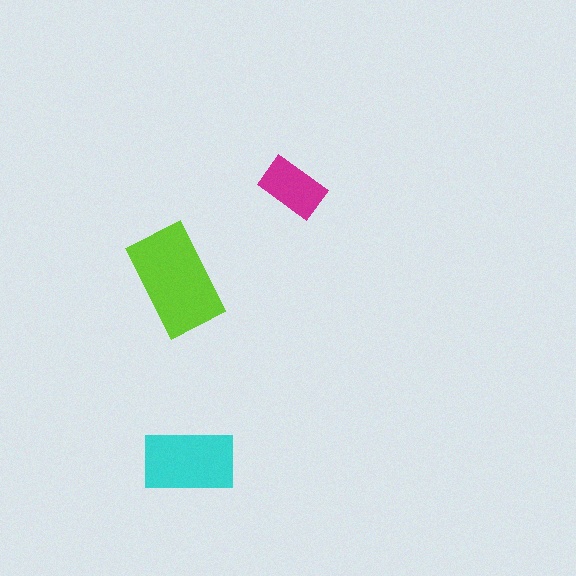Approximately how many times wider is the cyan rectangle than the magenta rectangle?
About 1.5 times wider.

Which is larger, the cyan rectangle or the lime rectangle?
The lime one.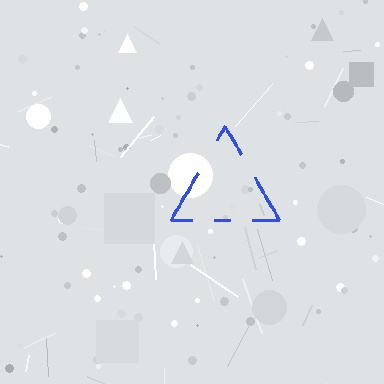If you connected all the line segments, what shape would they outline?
They would outline a triangle.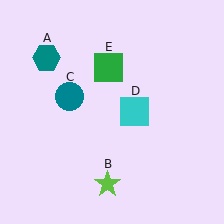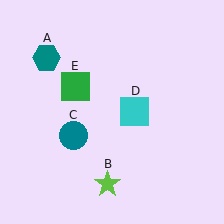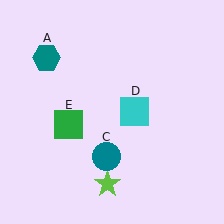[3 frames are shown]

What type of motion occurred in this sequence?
The teal circle (object C), green square (object E) rotated counterclockwise around the center of the scene.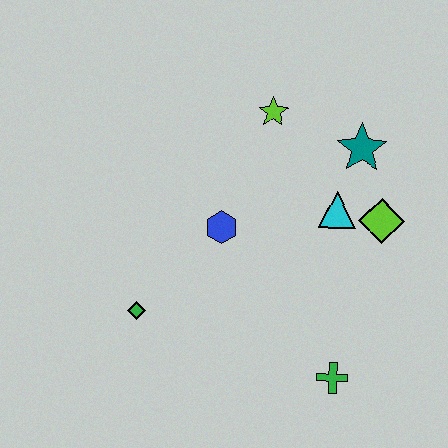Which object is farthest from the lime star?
The green cross is farthest from the lime star.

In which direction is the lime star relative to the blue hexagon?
The lime star is above the blue hexagon.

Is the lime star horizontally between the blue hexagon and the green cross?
Yes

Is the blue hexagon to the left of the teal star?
Yes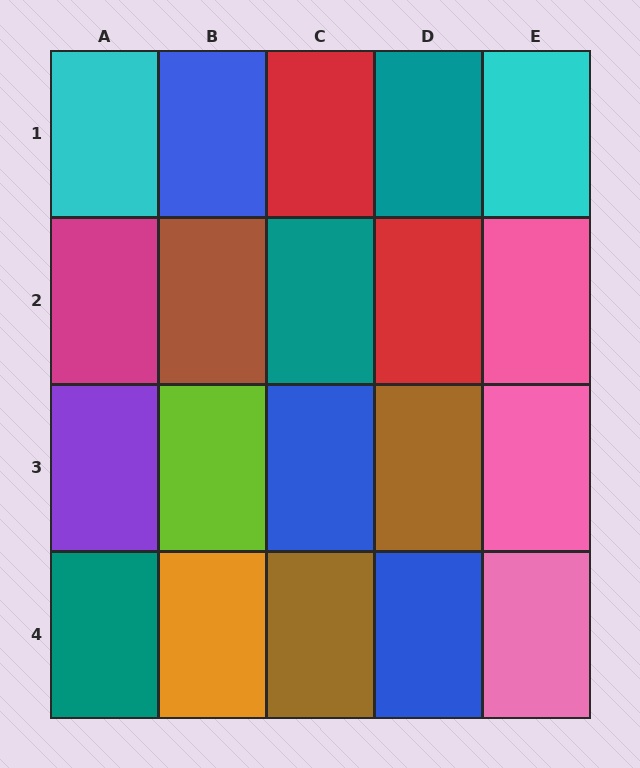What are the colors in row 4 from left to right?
Teal, orange, brown, blue, pink.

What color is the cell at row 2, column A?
Magenta.